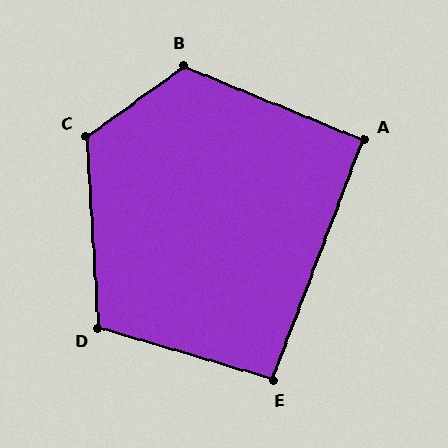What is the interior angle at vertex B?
Approximately 122 degrees (obtuse).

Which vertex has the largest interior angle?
C, at approximately 122 degrees.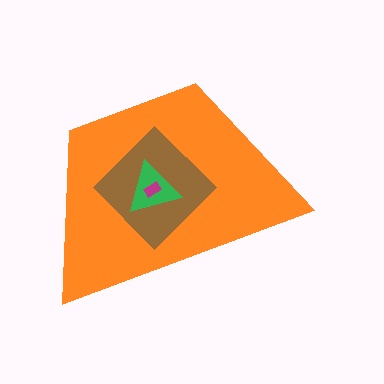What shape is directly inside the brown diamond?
The green triangle.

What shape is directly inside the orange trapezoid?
The brown diamond.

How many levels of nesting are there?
4.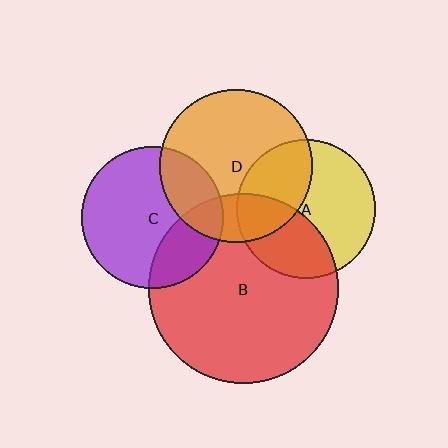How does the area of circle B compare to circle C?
Approximately 1.8 times.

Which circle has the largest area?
Circle B (red).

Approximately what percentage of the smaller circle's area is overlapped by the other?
Approximately 25%.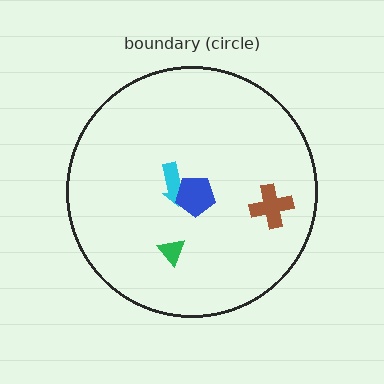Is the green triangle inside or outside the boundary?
Inside.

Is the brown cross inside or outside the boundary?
Inside.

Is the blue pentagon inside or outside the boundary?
Inside.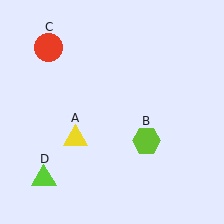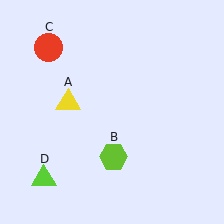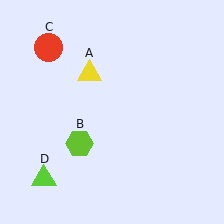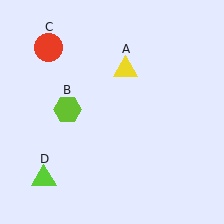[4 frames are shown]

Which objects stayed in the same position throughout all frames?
Red circle (object C) and lime triangle (object D) remained stationary.